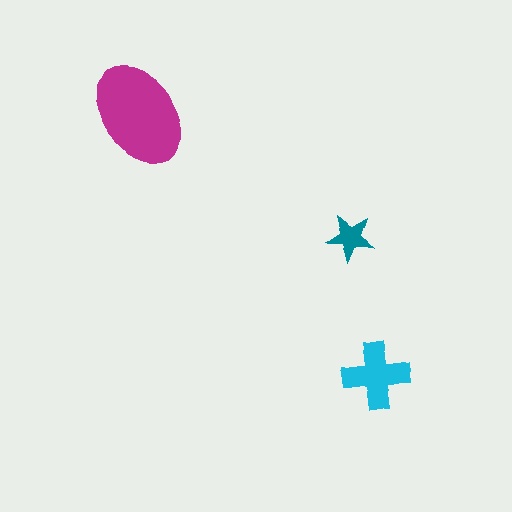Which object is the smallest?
The teal star.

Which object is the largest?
The magenta ellipse.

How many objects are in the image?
There are 3 objects in the image.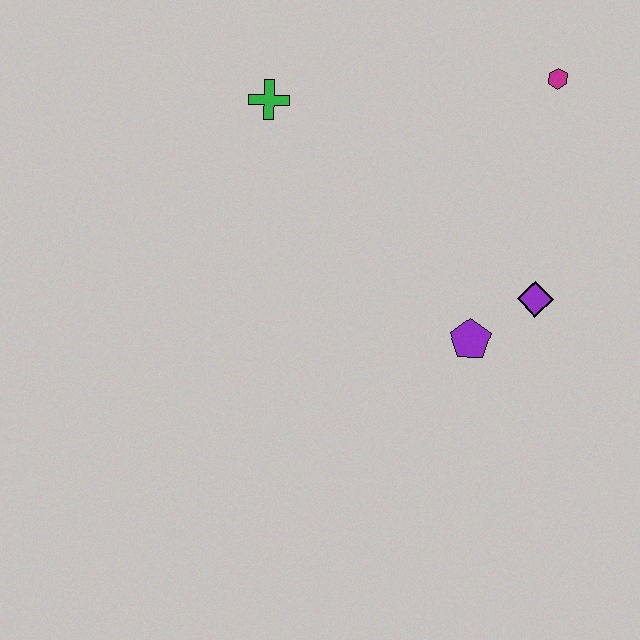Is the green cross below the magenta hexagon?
Yes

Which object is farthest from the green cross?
The purple diamond is farthest from the green cross.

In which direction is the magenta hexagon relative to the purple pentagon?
The magenta hexagon is above the purple pentagon.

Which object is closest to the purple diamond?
The purple pentagon is closest to the purple diamond.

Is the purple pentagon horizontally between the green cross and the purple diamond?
Yes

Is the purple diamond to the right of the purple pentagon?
Yes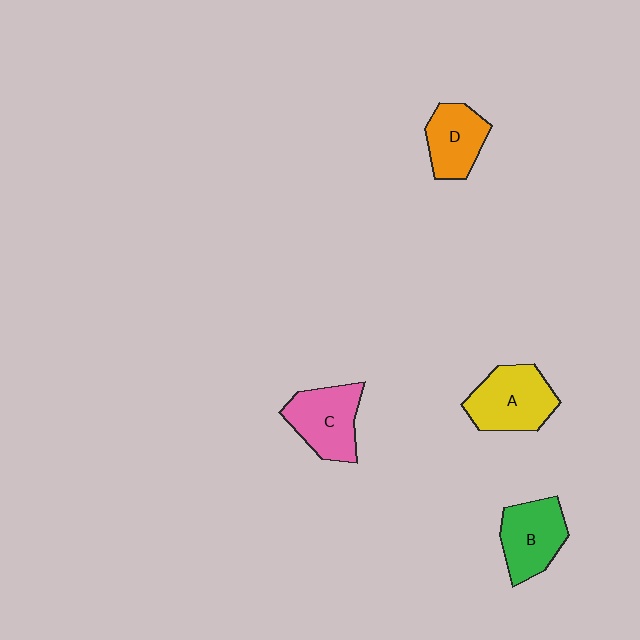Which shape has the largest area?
Shape A (yellow).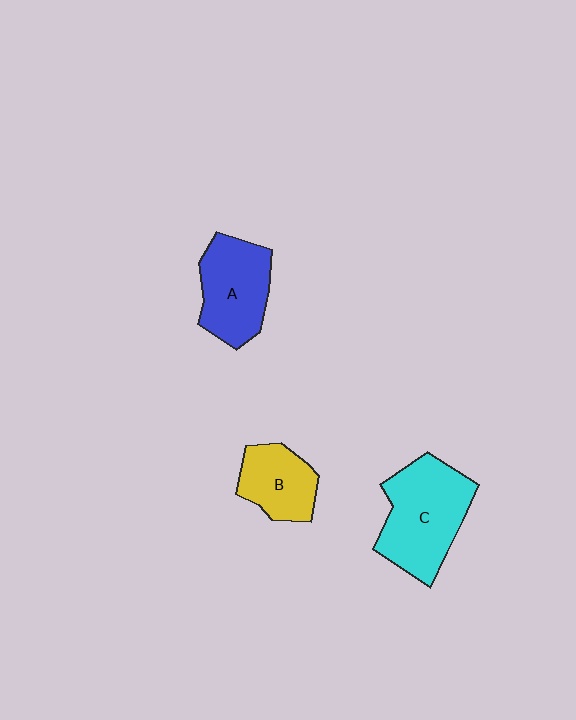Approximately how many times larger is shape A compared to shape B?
Approximately 1.3 times.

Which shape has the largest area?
Shape C (cyan).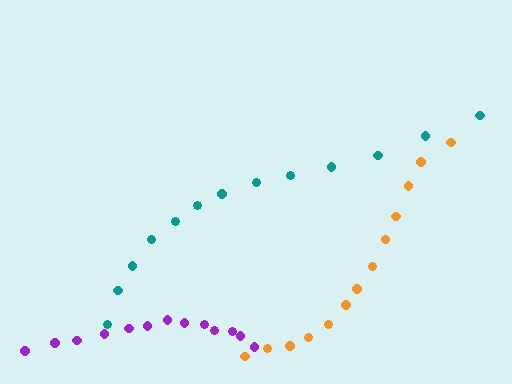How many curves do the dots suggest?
There are 3 distinct paths.